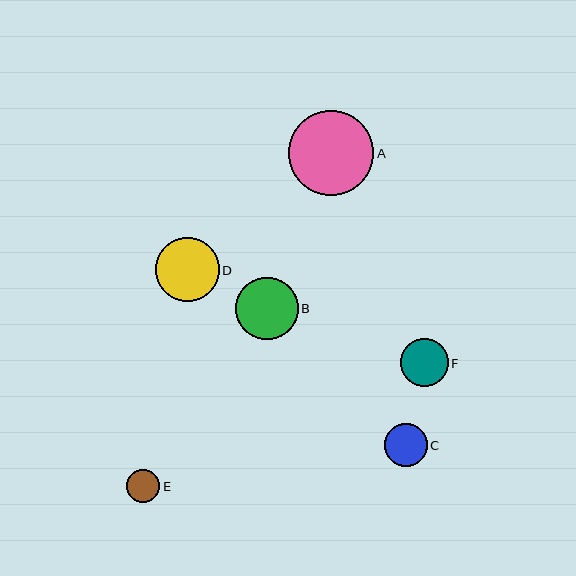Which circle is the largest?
Circle A is the largest with a size of approximately 85 pixels.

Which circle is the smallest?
Circle E is the smallest with a size of approximately 33 pixels.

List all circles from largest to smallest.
From largest to smallest: A, D, B, F, C, E.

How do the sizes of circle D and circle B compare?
Circle D and circle B are approximately the same size.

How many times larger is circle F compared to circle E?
Circle F is approximately 1.4 times the size of circle E.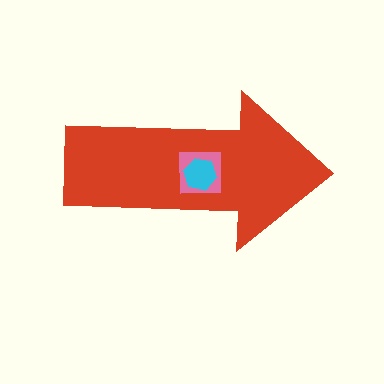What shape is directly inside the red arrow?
The pink square.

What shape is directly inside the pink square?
The cyan hexagon.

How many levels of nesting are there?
3.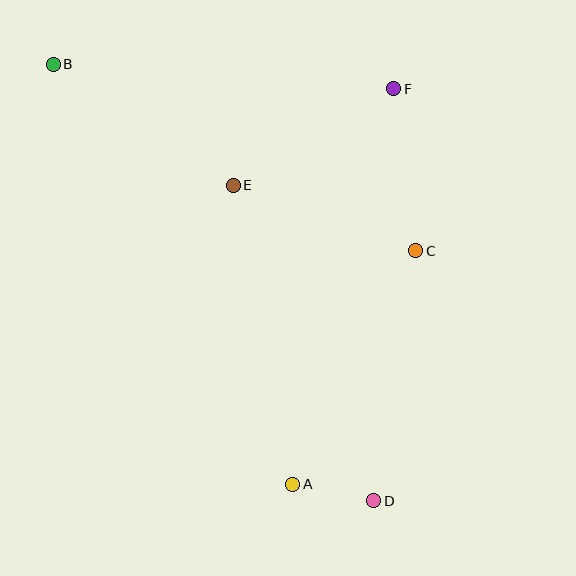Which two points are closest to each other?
Points A and D are closest to each other.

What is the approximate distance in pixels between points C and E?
The distance between C and E is approximately 194 pixels.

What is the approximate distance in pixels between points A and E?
The distance between A and E is approximately 305 pixels.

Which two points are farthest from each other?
Points B and D are farthest from each other.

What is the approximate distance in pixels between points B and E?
The distance between B and E is approximately 217 pixels.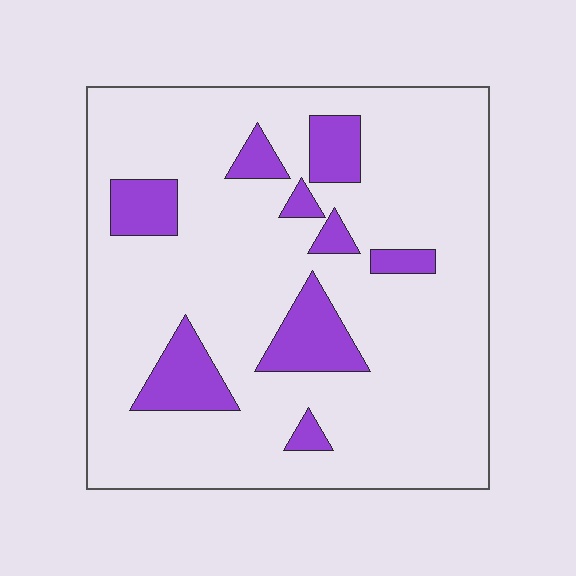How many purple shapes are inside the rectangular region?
9.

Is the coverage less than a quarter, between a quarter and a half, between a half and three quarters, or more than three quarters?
Less than a quarter.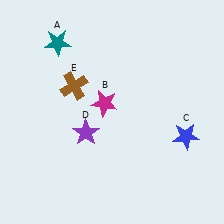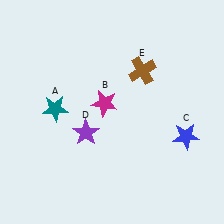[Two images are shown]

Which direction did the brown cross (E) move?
The brown cross (E) moved right.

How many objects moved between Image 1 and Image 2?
2 objects moved between the two images.